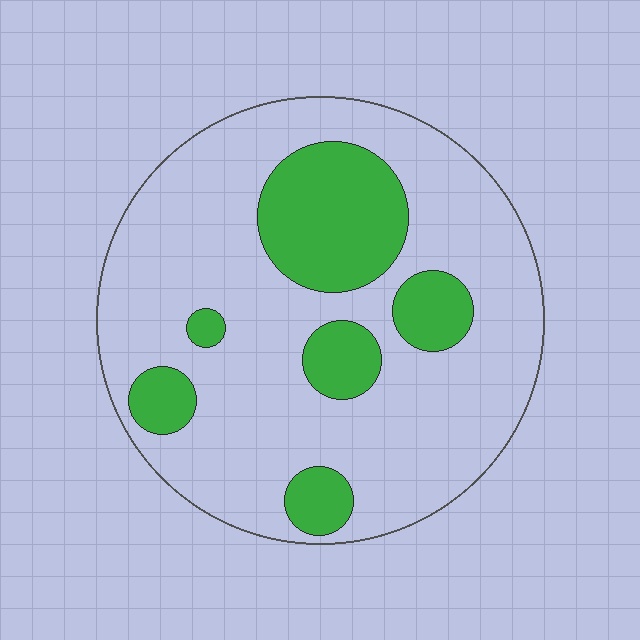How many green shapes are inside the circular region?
6.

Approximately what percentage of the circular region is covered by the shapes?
Approximately 25%.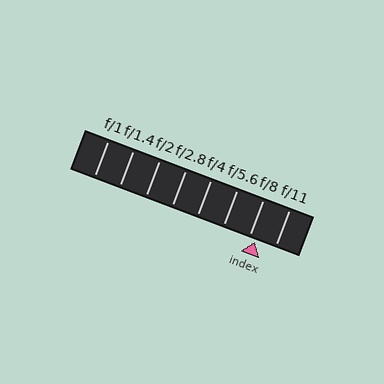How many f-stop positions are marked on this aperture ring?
There are 8 f-stop positions marked.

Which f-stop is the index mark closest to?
The index mark is closest to f/8.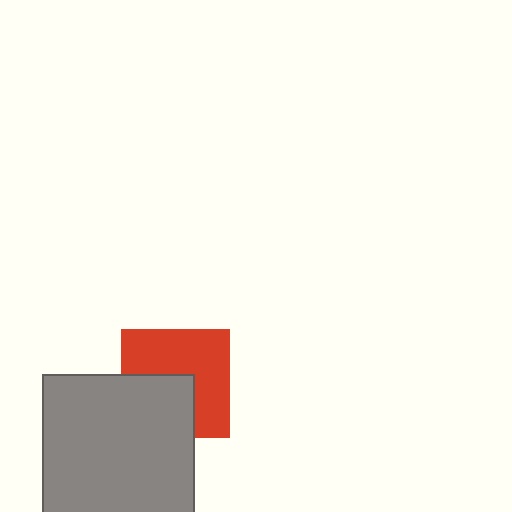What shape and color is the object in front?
The object in front is a gray square.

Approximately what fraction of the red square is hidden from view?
Roughly 41% of the red square is hidden behind the gray square.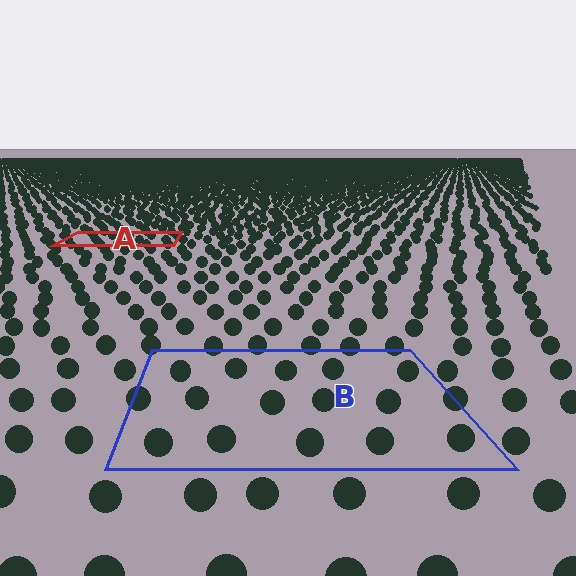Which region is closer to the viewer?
Region B is closer. The texture elements there are larger and more spread out.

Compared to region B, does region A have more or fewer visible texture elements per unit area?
Region A has more texture elements per unit area — they are packed more densely because it is farther away.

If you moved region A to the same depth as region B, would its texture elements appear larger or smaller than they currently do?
They would appear larger. At a closer depth, the same texture elements are projected at a bigger on-screen size.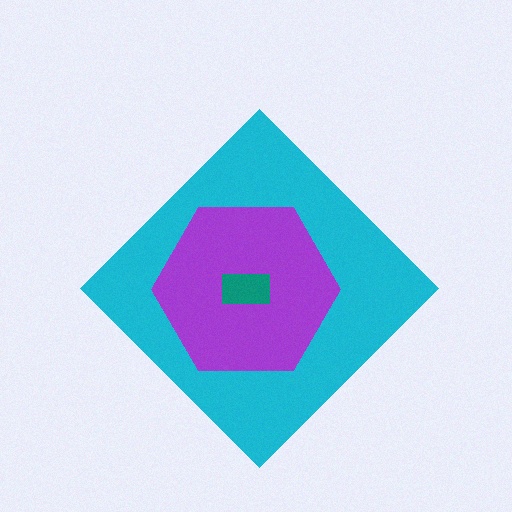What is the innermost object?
The teal rectangle.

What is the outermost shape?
The cyan diamond.